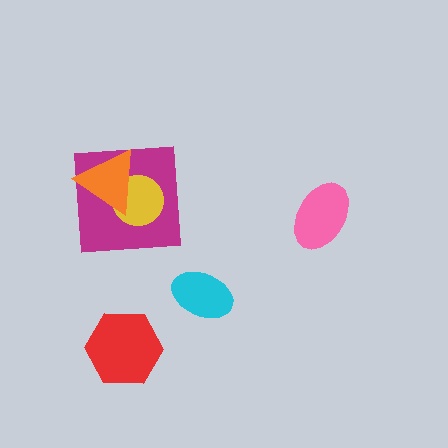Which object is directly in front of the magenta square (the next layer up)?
The yellow circle is directly in front of the magenta square.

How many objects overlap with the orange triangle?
2 objects overlap with the orange triangle.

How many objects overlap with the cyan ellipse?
0 objects overlap with the cyan ellipse.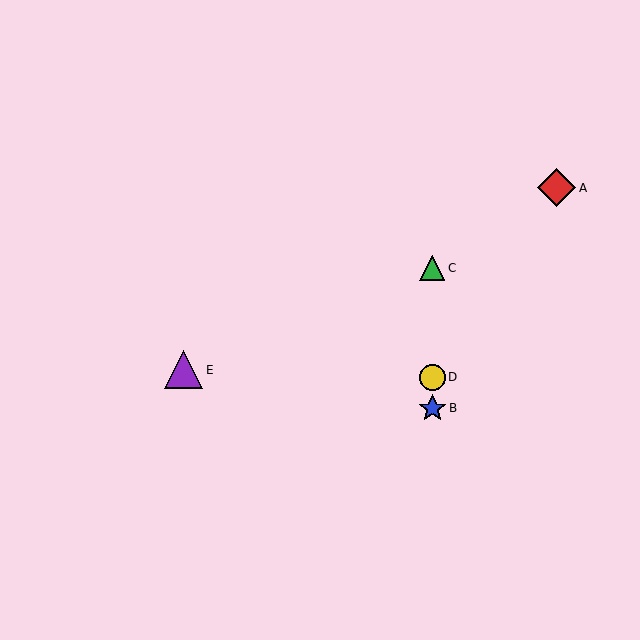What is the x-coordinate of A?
Object A is at x≈557.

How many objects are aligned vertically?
3 objects (B, C, D) are aligned vertically.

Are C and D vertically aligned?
Yes, both are at x≈432.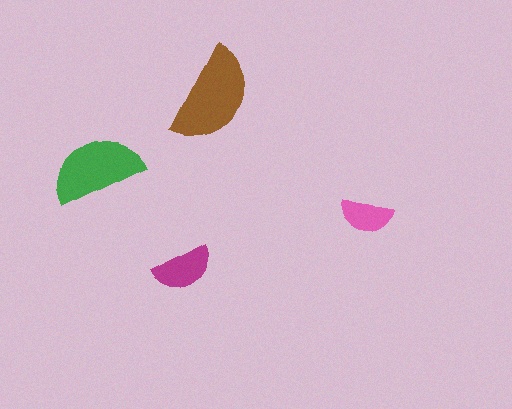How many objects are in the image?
There are 4 objects in the image.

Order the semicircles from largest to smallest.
the brown one, the green one, the magenta one, the pink one.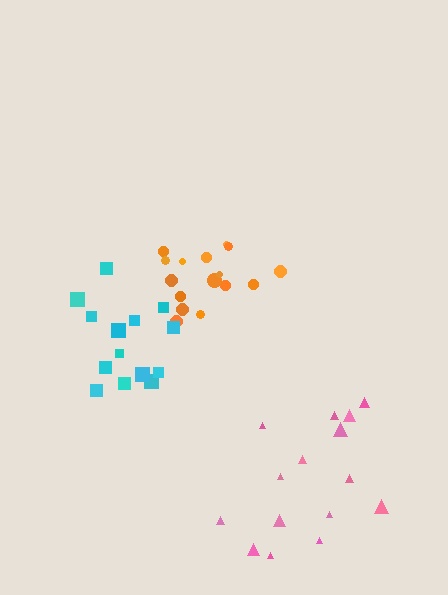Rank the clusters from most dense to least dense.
orange, cyan, pink.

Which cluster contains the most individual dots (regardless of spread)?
Orange (16).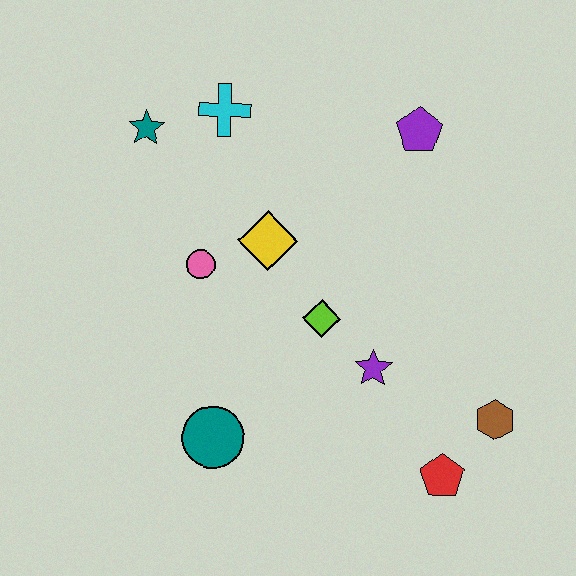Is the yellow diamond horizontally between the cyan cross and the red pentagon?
Yes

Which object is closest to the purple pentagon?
The yellow diamond is closest to the purple pentagon.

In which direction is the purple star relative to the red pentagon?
The purple star is above the red pentagon.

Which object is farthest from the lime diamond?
The teal star is farthest from the lime diamond.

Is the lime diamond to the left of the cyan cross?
No